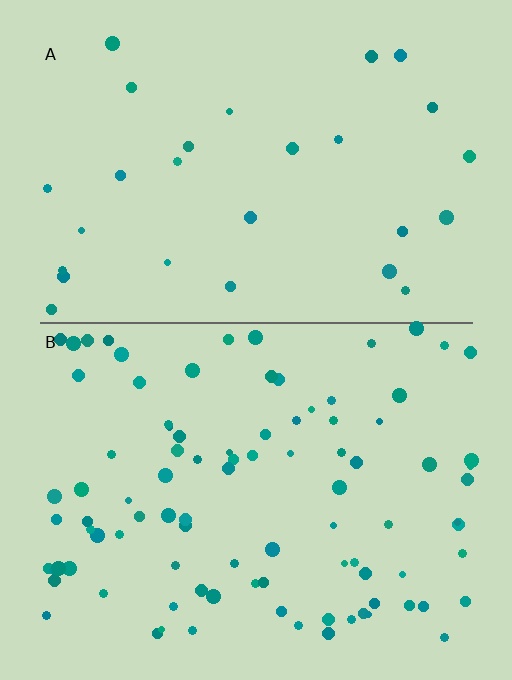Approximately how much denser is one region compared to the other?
Approximately 3.5× — region B over region A.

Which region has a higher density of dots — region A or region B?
B (the bottom).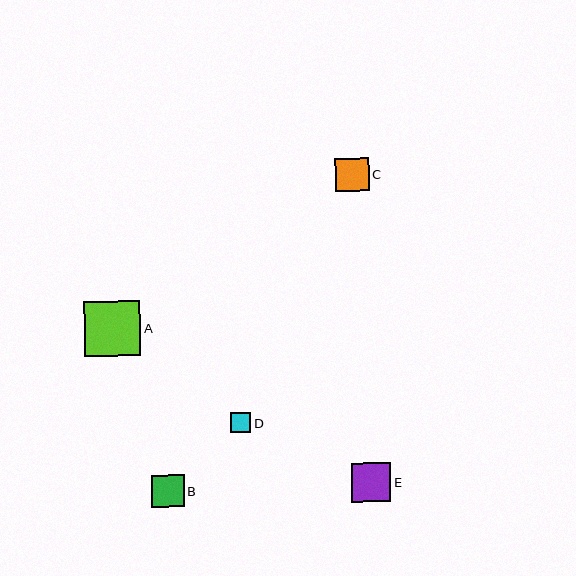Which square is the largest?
Square A is the largest with a size of approximately 56 pixels.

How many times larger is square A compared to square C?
Square A is approximately 1.7 times the size of square C.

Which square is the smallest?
Square D is the smallest with a size of approximately 20 pixels.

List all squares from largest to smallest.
From largest to smallest: A, E, C, B, D.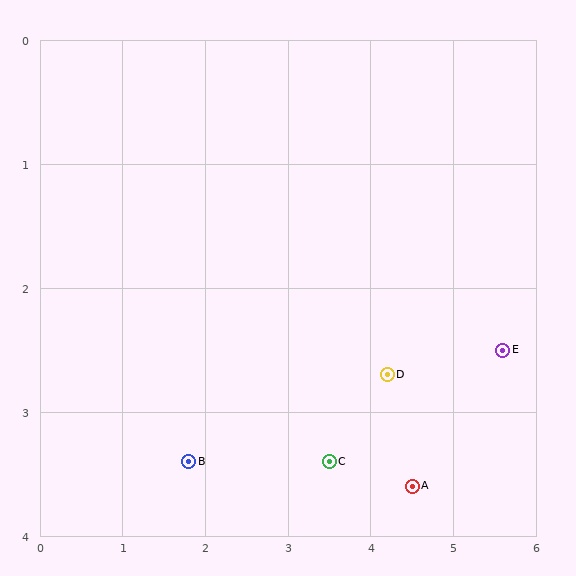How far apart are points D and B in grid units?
Points D and B are about 2.5 grid units apart.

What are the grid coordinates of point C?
Point C is at approximately (3.5, 3.4).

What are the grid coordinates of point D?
Point D is at approximately (4.2, 2.7).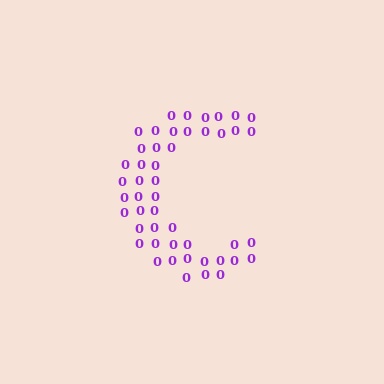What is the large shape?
The large shape is the letter C.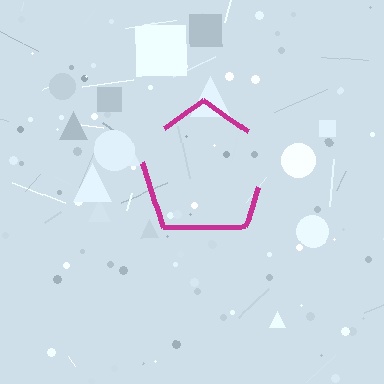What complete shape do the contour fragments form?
The contour fragments form a pentagon.